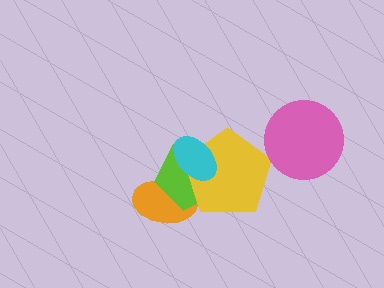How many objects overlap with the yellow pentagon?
3 objects overlap with the yellow pentagon.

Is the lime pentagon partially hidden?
Yes, it is partially covered by another shape.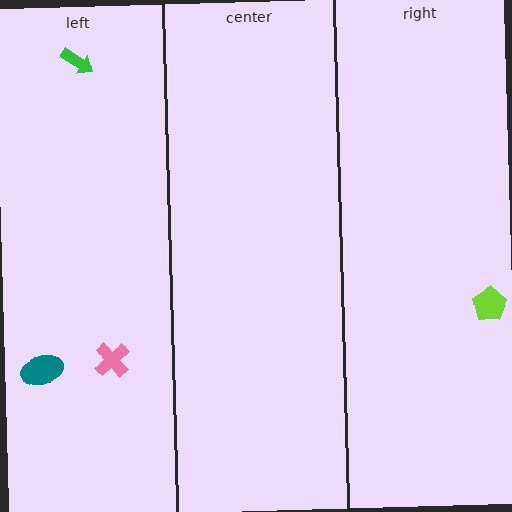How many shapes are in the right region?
1.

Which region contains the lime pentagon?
The right region.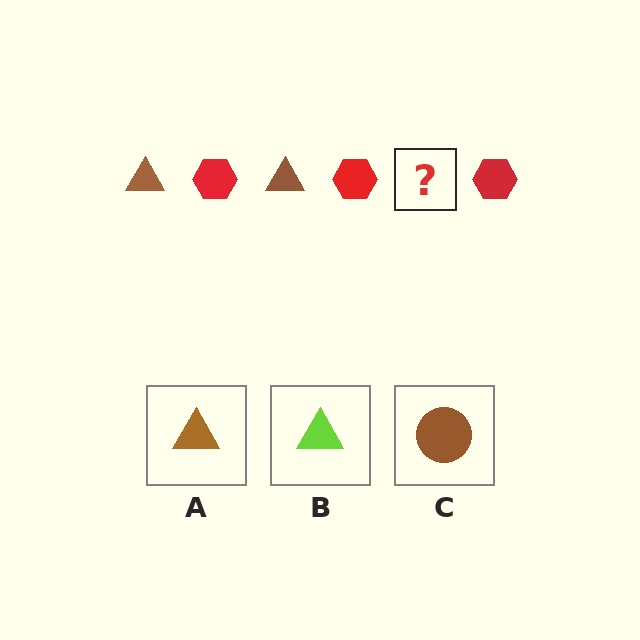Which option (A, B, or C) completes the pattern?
A.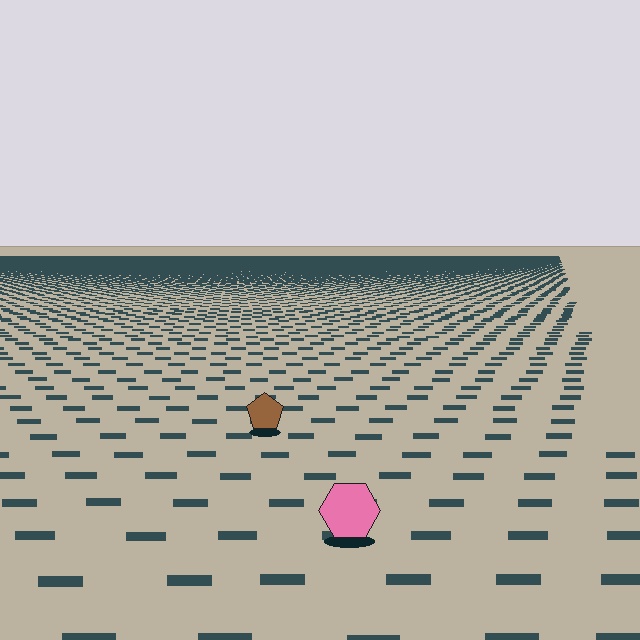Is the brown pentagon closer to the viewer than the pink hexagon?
No. The pink hexagon is closer — you can tell from the texture gradient: the ground texture is coarser near it.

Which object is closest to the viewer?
The pink hexagon is closest. The texture marks near it are larger and more spread out.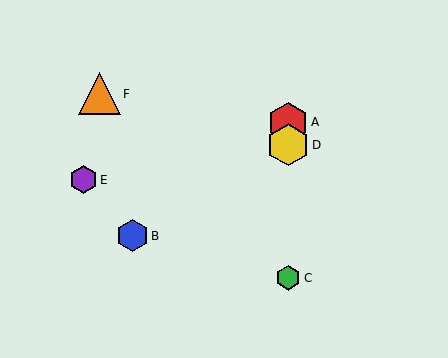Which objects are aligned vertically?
Objects A, C, D are aligned vertically.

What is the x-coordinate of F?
Object F is at x≈99.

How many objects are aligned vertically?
3 objects (A, C, D) are aligned vertically.